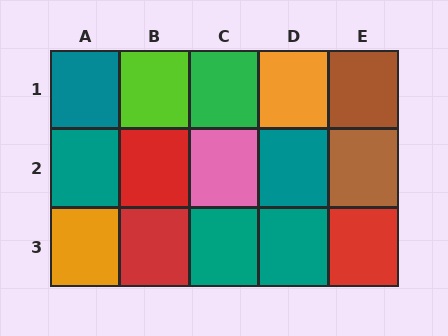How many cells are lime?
1 cell is lime.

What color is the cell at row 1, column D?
Orange.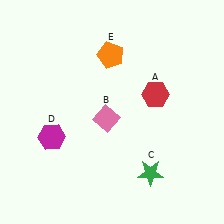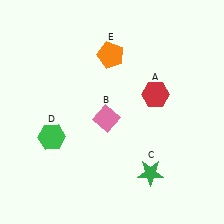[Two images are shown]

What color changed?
The hexagon (D) changed from magenta in Image 1 to green in Image 2.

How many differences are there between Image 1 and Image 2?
There is 1 difference between the two images.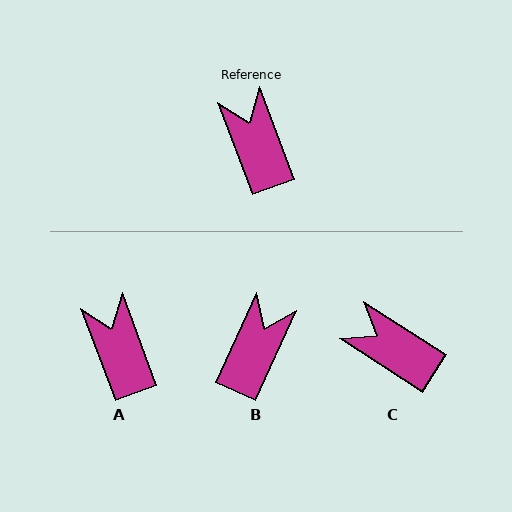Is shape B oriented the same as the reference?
No, it is off by about 45 degrees.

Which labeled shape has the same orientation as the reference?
A.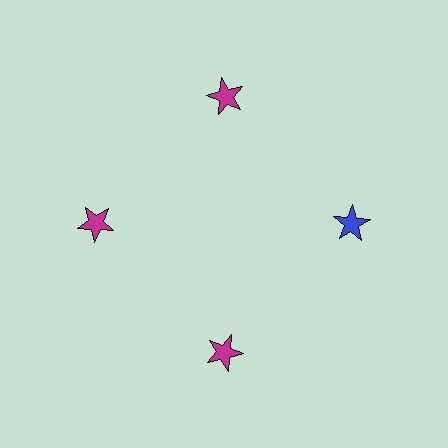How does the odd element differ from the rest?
It has a different color: blue instead of magenta.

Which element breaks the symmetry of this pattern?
The blue star at roughly the 3 o'clock position breaks the symmetry. All other shapes are magenta stars.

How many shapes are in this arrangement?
There are 4 shapes arranged in a ring pattern.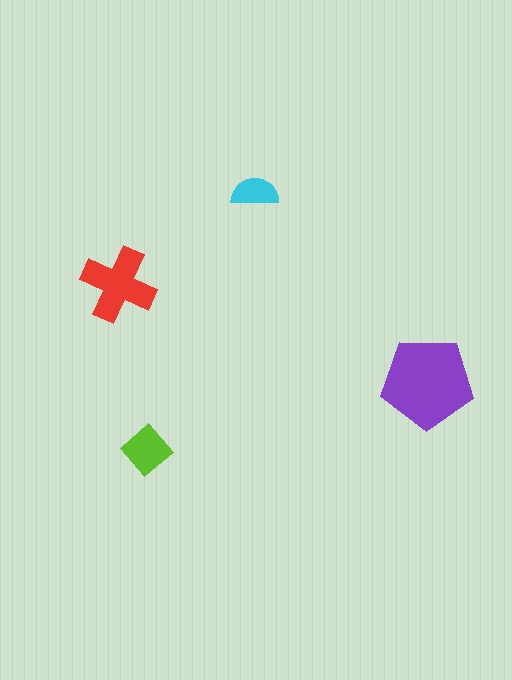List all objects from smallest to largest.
The cyan semicircle, the lime diamond, the red cross, the purple pentagon.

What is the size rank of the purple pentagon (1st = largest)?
1st.